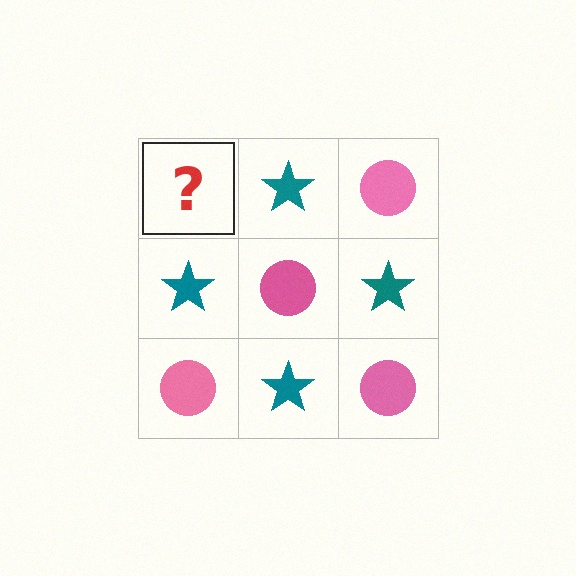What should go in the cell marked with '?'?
The missing cell should contain a pink circle.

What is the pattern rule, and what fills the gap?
The rule is that it alternates pink circle and teal star in a checkerboard pattern. The gap should be filled with a pink circle.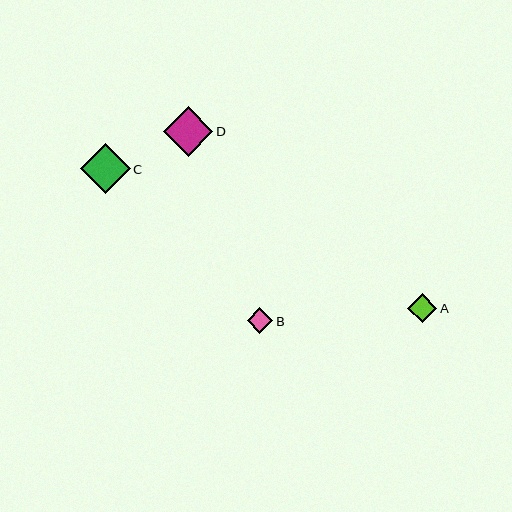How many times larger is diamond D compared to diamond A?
Diamond D is approximately 1.7 times the size of diamond A.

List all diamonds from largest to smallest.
From largest to smallest: D, C, A, B.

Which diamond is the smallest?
Diamond B is the smallest with a size of approximately 26 pixels.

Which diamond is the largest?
Diamond D is the largest with a size of approximately 50 pixels.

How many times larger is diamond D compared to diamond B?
Diamond D is approximately 1.9 times the size of diamond B.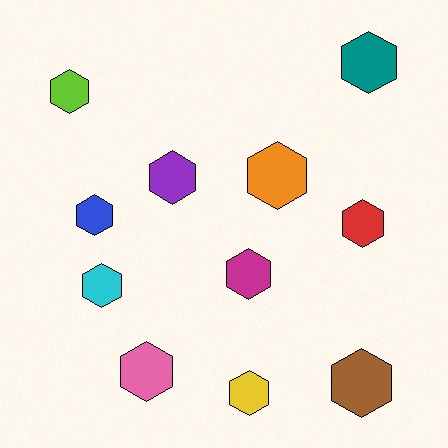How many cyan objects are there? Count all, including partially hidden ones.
There is 1 cyan object.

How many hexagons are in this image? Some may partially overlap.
There are 11 hexagons.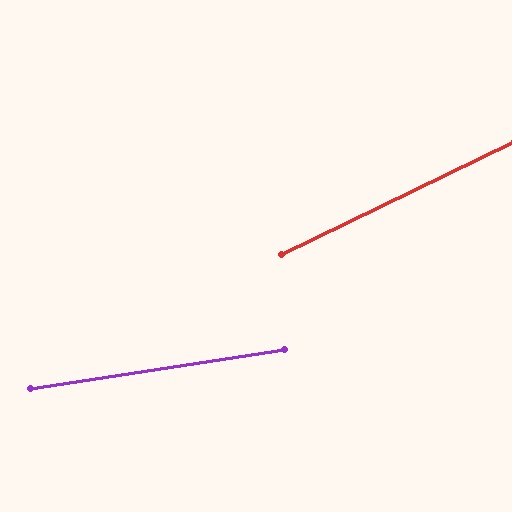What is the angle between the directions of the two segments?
Approximately 17 degrees.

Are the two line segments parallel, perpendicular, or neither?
Neither parallel nor perpendicular — they differ by about 17°.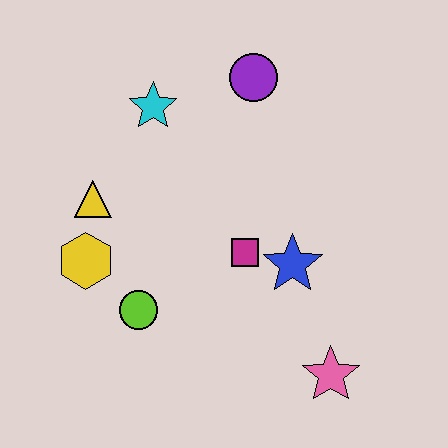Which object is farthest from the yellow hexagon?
The pink star is farthest from the yellow hexagon.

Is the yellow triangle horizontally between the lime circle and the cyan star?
No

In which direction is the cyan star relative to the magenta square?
The cyan star is above the magenta square.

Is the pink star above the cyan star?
No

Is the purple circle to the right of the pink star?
No